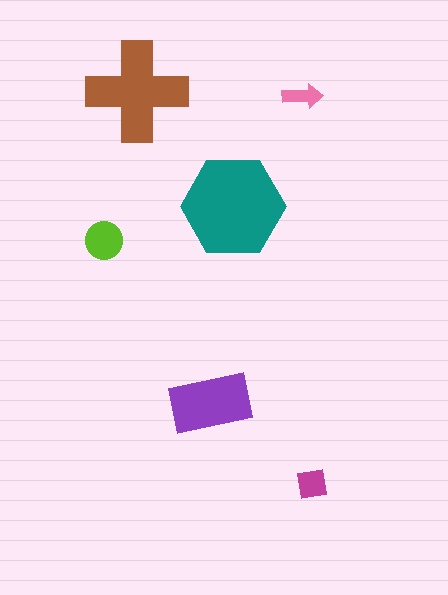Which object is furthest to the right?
The magenta square is rightmost.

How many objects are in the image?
There are 6 objects in the image.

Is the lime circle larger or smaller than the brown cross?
Smaller.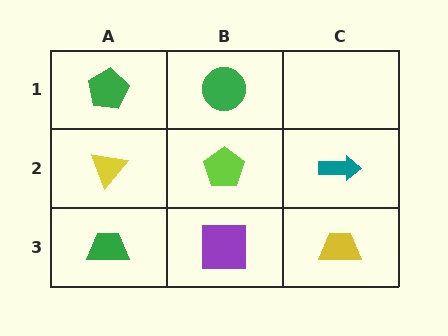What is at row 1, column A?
A green pentagon.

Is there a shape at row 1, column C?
No, that cell is empty.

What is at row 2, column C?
A teal arrow.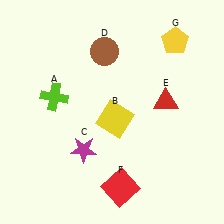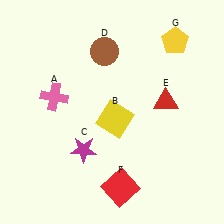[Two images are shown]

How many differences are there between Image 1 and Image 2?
There is 1 difference between the two images.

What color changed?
The cross (A) changed from lime in Image 1 to pink in Image 2.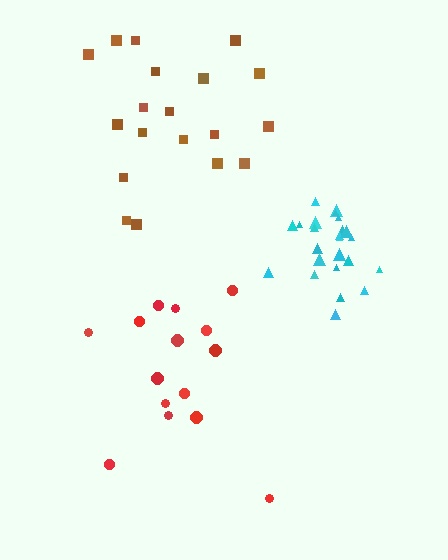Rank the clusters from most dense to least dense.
cyan, brown, red.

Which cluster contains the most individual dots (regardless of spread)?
Cyan (24).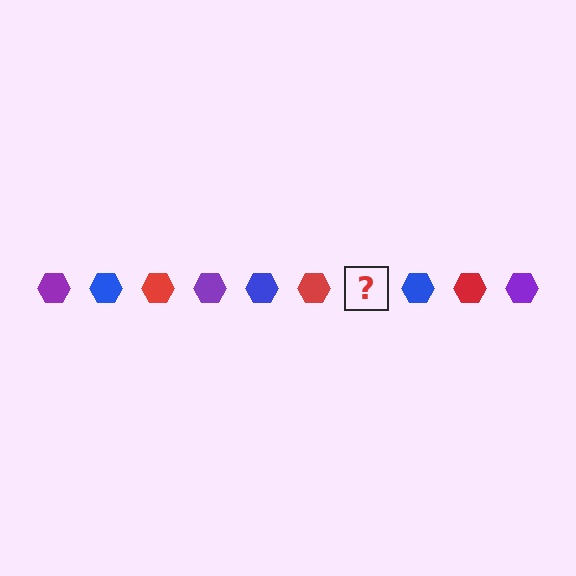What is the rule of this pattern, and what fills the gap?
The rule is that the pattern cycles through purple, blue, red hexagons. The gap should be filled with a purple hexagon.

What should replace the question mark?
The question mark should be replaced with a purple hexagon.